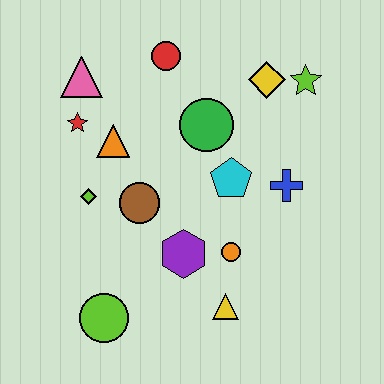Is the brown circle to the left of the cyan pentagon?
Yes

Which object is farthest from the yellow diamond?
The lime circle is farthest from the yellow diamond.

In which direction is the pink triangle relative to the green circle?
The pink triangle is to the left of the green circle.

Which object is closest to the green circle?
The cyan pentagon is closest to the green circle.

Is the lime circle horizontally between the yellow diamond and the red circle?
No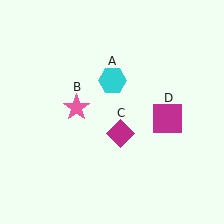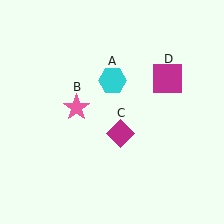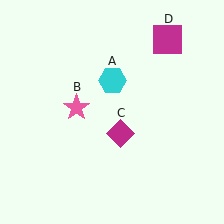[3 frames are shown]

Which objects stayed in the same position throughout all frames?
Cyan hexagon (object A) and pink star (object B) and magenta diamond (object C) remained stationary.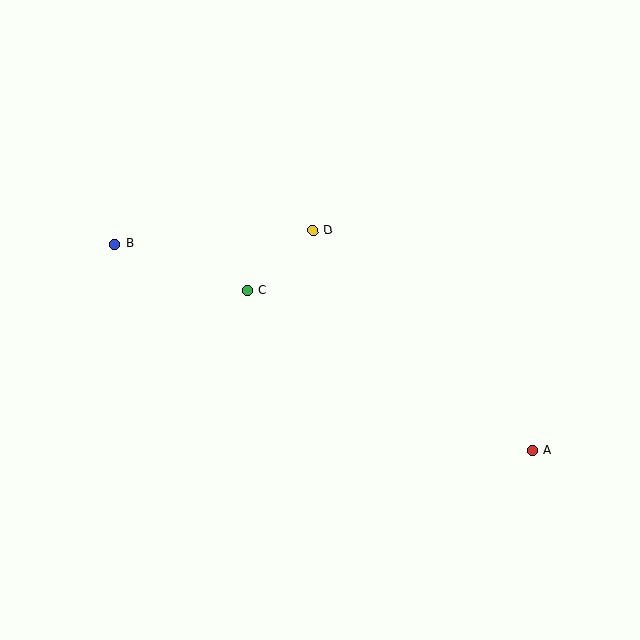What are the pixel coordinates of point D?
Point D is at (313, 230).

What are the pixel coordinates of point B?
Point B is at (115, 244).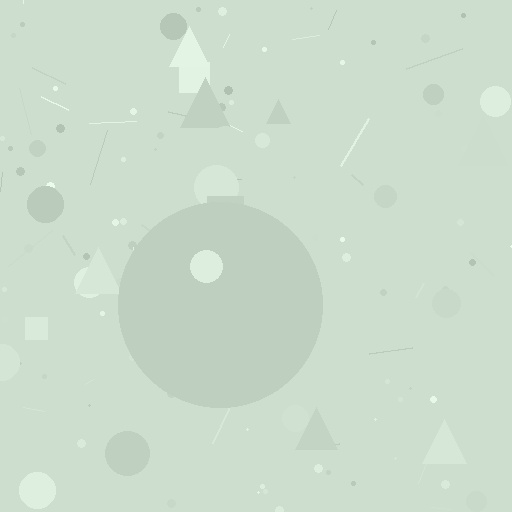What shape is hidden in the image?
A circle is hidden in the image.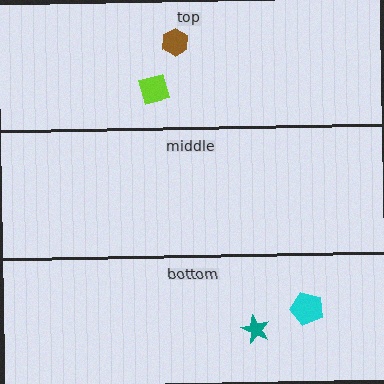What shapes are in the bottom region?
The cyan pentagon, the teal star.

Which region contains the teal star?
The bottom region.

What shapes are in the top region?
The brown hexagon, the lime diamond.